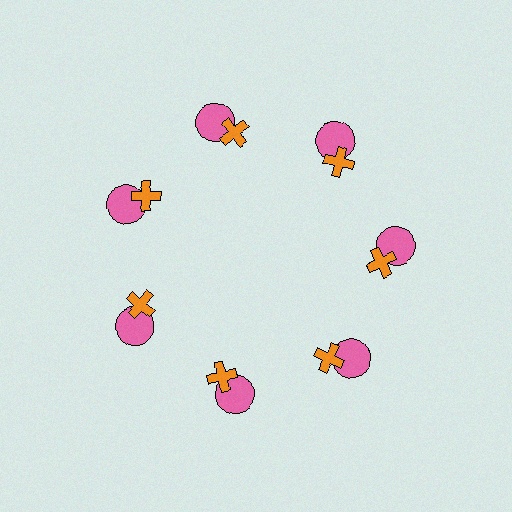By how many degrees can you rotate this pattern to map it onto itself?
The pattern maps onto itself every 51 degrees of rotation.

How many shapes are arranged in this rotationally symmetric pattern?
There are 14 shapes, arranged in 7 groups of 2.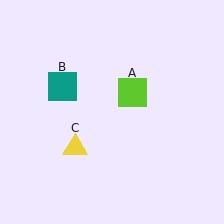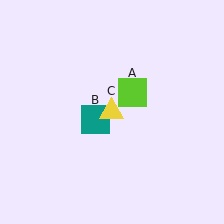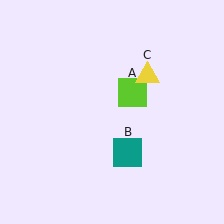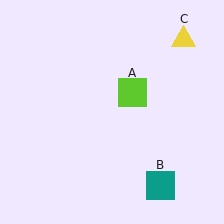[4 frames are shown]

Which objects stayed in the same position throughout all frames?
Lime square (object A) remained stationary.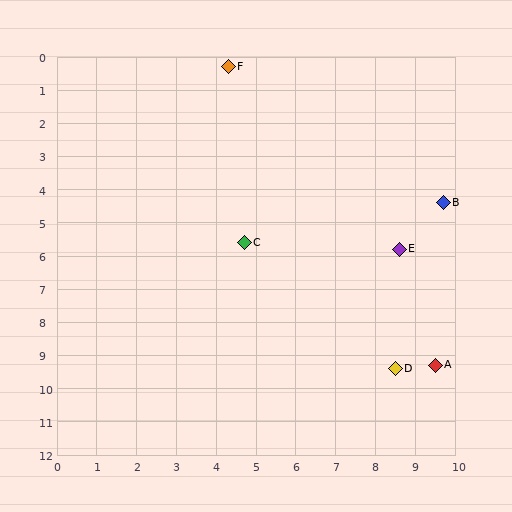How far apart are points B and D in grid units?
Points B and D are about 5.1 grid units apart.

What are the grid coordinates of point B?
Point B is at approximately (9.7, 4.4).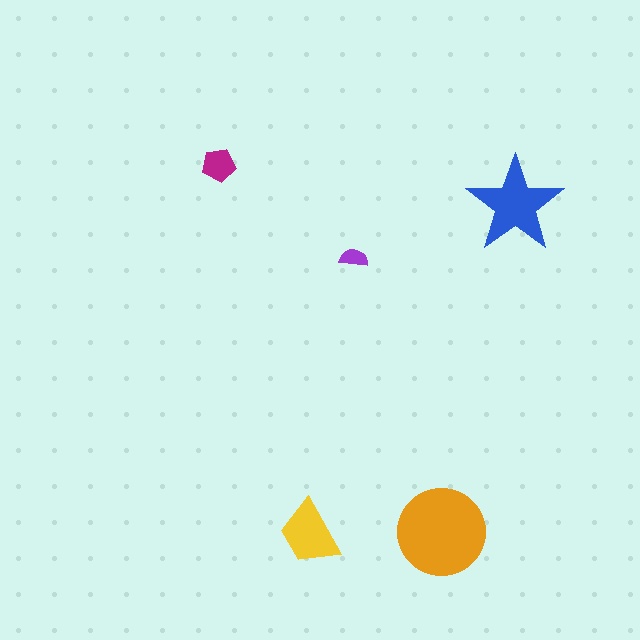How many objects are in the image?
There are 5 objects in the image.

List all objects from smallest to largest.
The purple semicircle, the magenta pentagon, the yellow trapezoid, the blue star, the orange circle.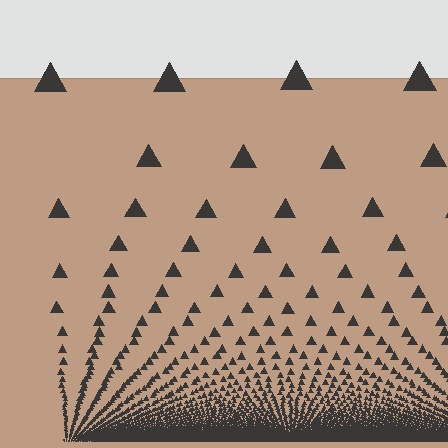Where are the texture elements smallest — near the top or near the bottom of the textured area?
Near the bottom.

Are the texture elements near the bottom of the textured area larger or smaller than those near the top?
Smaller. The gradient is inverted — elements near the bottom are smaller and denser.